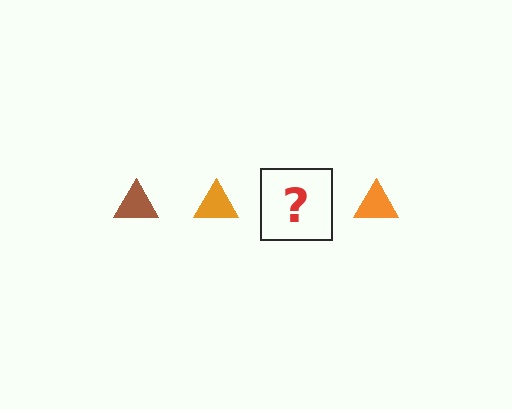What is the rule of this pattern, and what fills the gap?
The rule is that the pattern cycles through brown, orange triangles. The gap should be filled with a brown triangle.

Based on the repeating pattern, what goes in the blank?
The blank should be a brown triangle.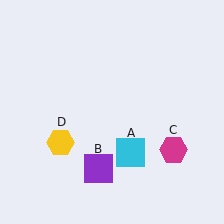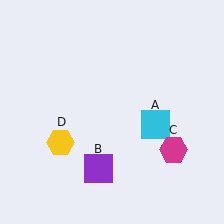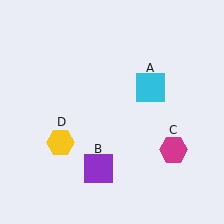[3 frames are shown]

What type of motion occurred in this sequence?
The cyan square (object A) rotated counterclockwise around the center of the scene.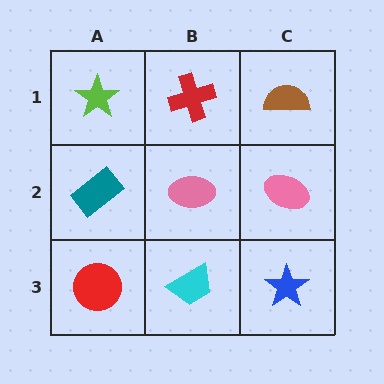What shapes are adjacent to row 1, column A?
A teal rectangle (row 2, column A), a red cross (row 1, column B).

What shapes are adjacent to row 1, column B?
A pink ellipse (row 2, column B), a lime star (row 1, column A), a brown semicircle (row 1, column C).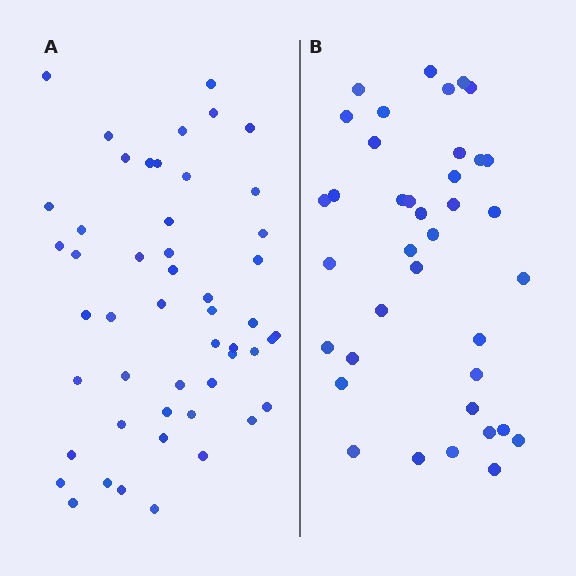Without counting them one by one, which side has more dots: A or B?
Region A (the left region) has more dots.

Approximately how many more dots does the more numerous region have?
Region A has roughly 12 or so more dots than region B.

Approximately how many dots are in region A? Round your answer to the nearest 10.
About 50 dots.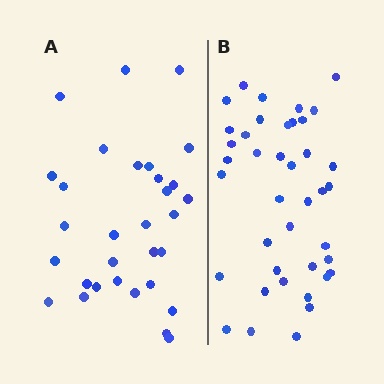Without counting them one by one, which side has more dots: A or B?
Region B (the right region) has more dots.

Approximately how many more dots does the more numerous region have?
Region B has roughly 8 or so more dots than region A.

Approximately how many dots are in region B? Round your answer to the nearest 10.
About 40 dots.